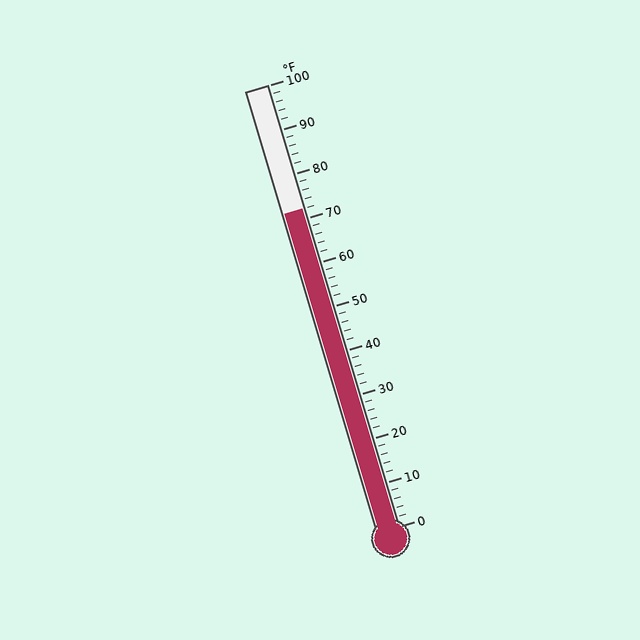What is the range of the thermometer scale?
The thermometer scale ranges from 0°F to 100°F.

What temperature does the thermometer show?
The thermometer shows approximately 72°F.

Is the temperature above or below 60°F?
The temperature is above 60°F.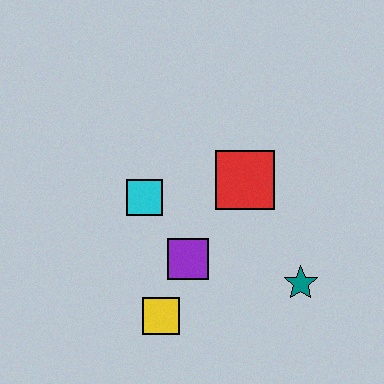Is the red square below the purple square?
No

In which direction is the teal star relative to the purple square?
The teal star is to the right of the purple square.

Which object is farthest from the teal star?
The cyan square is farthest from the teal star.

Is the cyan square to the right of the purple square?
No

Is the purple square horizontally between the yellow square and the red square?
Yes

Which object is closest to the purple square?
The yellow square is closest to the purple square.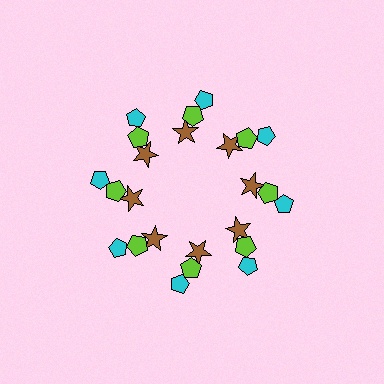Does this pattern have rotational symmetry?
Yes, this pattern has 8-fold rotational symmetry. It looks the same after rotating 45 degrees around the center.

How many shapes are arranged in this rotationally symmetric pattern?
There are 24 shapes, arranged in 8 groups of 3.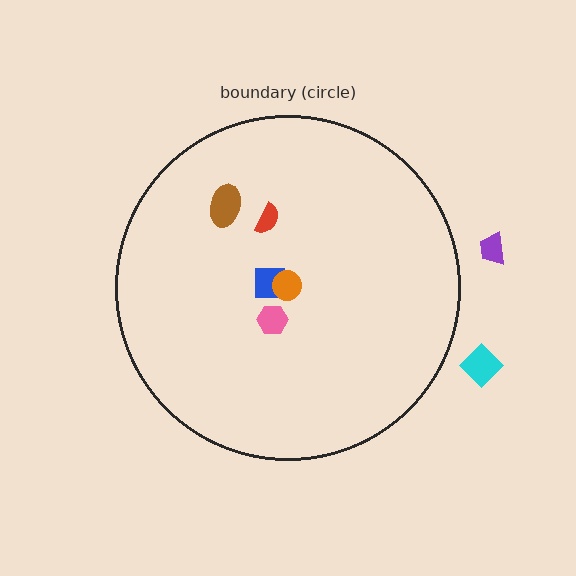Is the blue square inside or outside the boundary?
Inside.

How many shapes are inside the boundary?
5 inside, 2 outside.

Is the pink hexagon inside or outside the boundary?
Inside.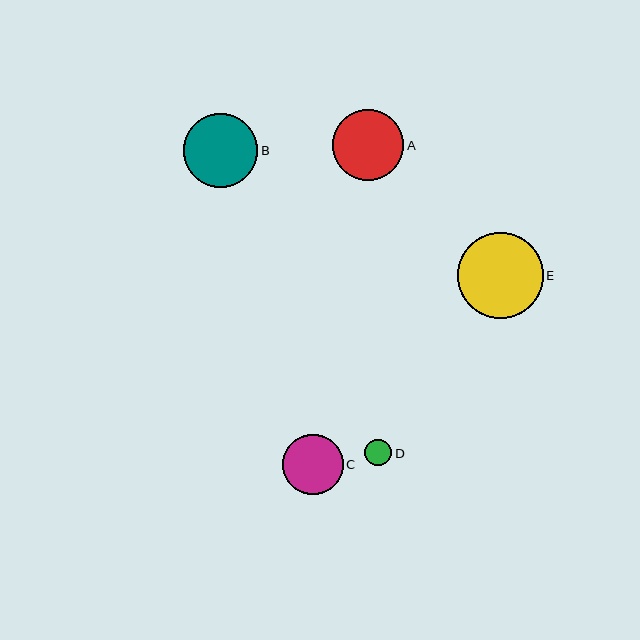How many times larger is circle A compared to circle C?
Circle A is approximately 1.2 times the size of circle C.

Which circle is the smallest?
Circle D is the smallest with a size of approximately 27 pixels.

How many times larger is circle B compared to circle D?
Circle B is approximately 2.8 times the size of circle D.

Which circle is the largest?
Circle E is the largest with a size of approximately 86 pixels.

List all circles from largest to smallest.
From largest to smallest: E, B, A, C, D.